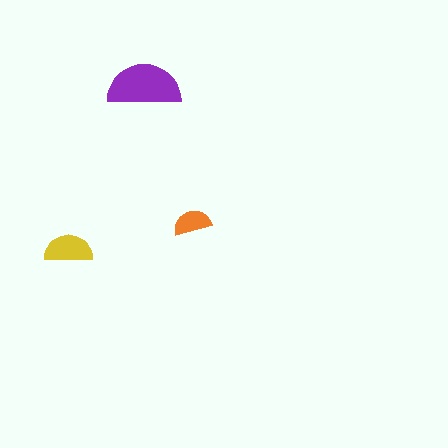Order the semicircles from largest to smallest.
the purple one, the yellow one, the orange one.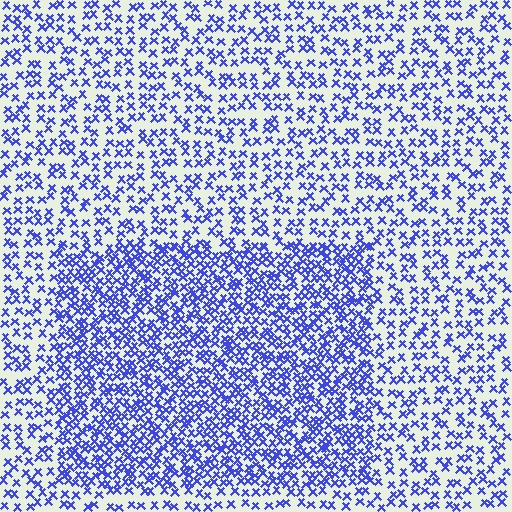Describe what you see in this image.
The image contains small blue elements arranged at two different densities. A rectangle-shaped region is visible where the elements are more densely packed than the surrounding area.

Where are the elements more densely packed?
The elements are more densely packed inside the rectangle boundary.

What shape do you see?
I see a rectangle.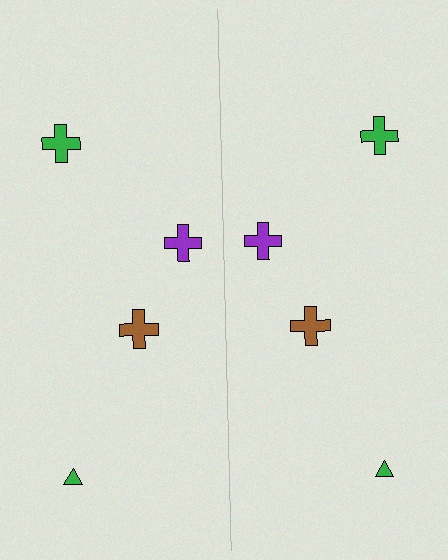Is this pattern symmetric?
Yes, this pattern has bilateral (reflection) symmetry.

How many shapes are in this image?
There are 8 shapes in this image.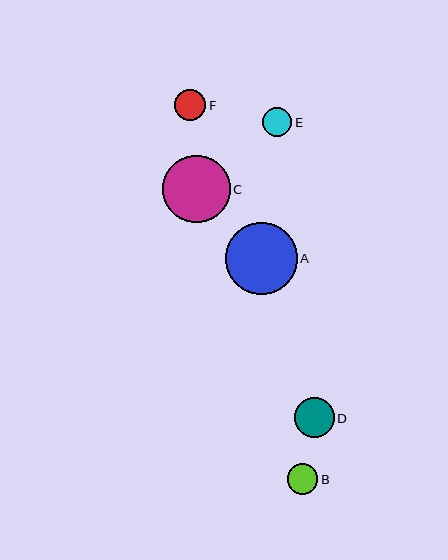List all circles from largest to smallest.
From largest to smallest: A, C, D, F, B, E.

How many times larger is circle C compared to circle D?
Circle C is approximately 1.7 times the size of circle D.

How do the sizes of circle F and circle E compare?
Circle F and circle E are approximately the same size.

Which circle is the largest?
Circle A is the largest with a size of approximately 72 pixels.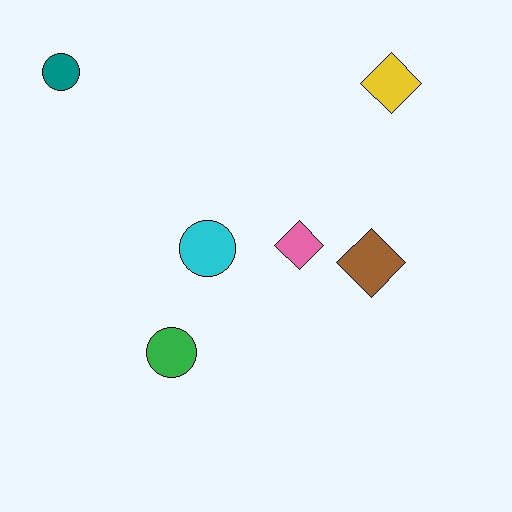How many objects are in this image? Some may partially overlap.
There are 6 objects.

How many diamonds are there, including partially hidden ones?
There are 3 diamonds.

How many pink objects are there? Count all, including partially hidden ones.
There is 1 pink object.